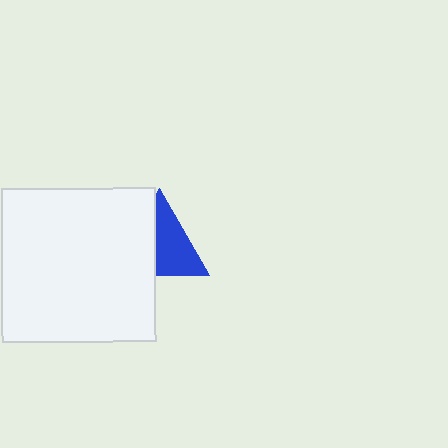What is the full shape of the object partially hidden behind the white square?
The partially hidden object is a blue triangle.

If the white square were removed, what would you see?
You would see the complete blue triangle.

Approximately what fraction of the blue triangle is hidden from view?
Roughly 42% of the blue triangle is hidden behind the white square.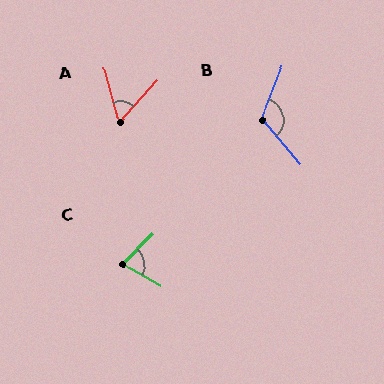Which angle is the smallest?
A, at approximately 58 degrees.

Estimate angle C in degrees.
Approximately 75 degrees.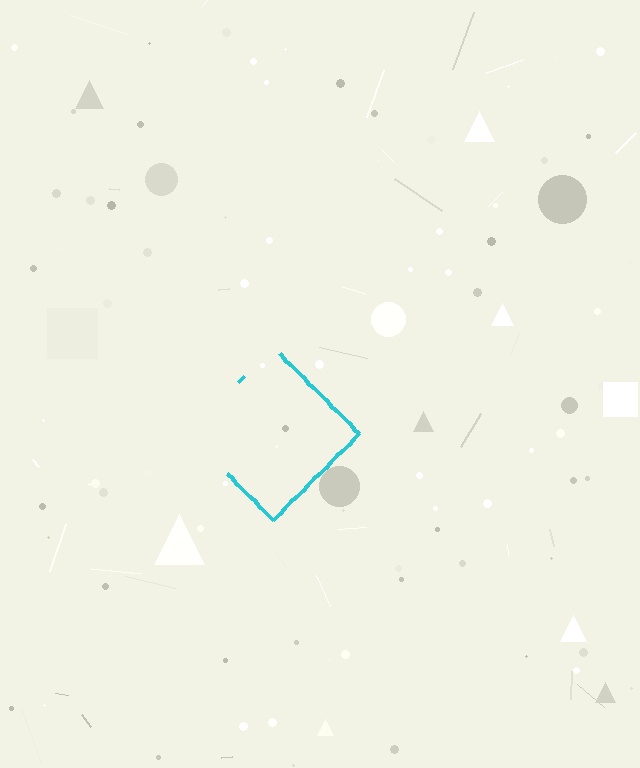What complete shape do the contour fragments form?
The contour fragments form a diamond.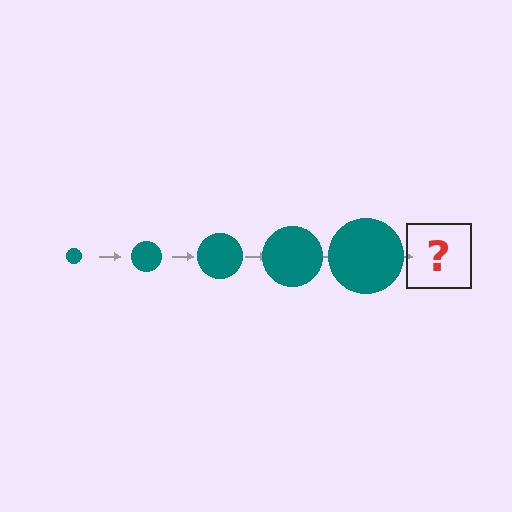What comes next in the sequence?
The next element should be a teal circle, larger than the previous one.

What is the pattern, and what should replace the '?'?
The pattern is that the circle gets progressively larger each step. The '?' should be a teal circle, larger than the previous one.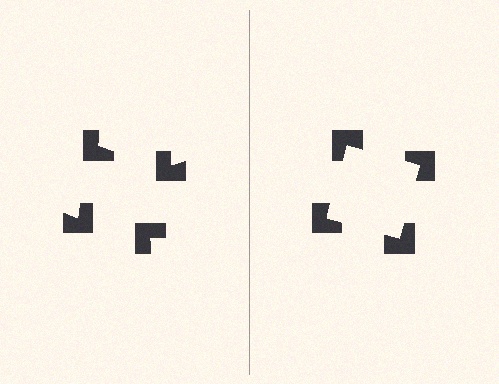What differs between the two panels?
The notched squares are positioned identically on both sides; only the wedge orientations differ. On the right they align to a square; on the left they are misaligned.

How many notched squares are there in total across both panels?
8 — 4 on each side.